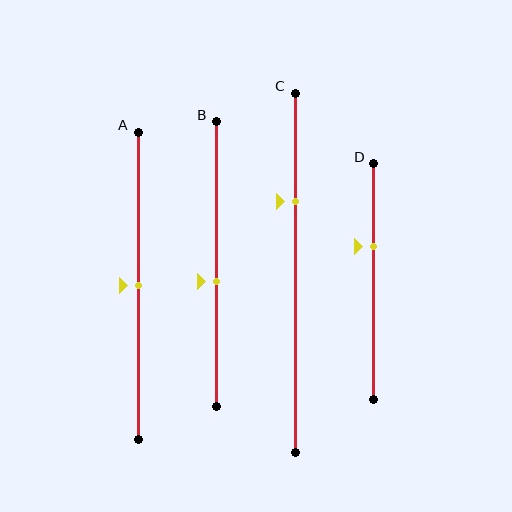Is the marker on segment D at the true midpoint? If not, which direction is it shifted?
No, the marker on segment D is shifted upward by about 15% of the segment length.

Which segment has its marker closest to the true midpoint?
Segment A has its marker closest to the true midpoint.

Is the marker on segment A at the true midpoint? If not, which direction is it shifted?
Yes, the marker on segment A is at the true midpoint.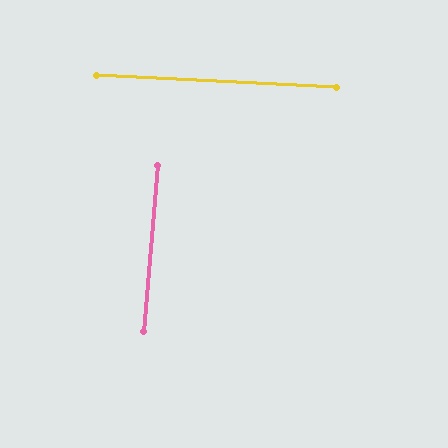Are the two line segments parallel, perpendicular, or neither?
Perpendicular — they meet at approximately 88°.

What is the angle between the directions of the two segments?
Approximately 88 degrees.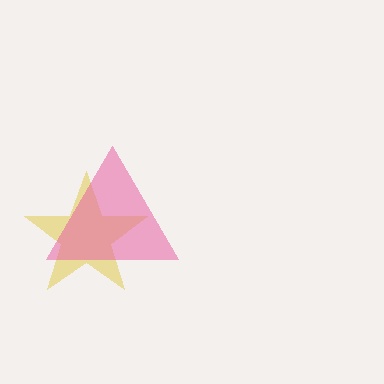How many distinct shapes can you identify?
There are 2 distinct shapes: a yellow star, a pink triangle.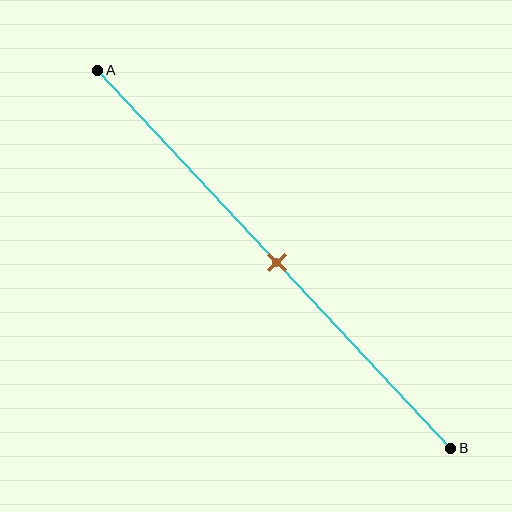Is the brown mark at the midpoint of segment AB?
Yes, the mark is approximately at the midpoint.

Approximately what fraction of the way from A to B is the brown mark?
The brown mark is approximately 50% of the way from A to B.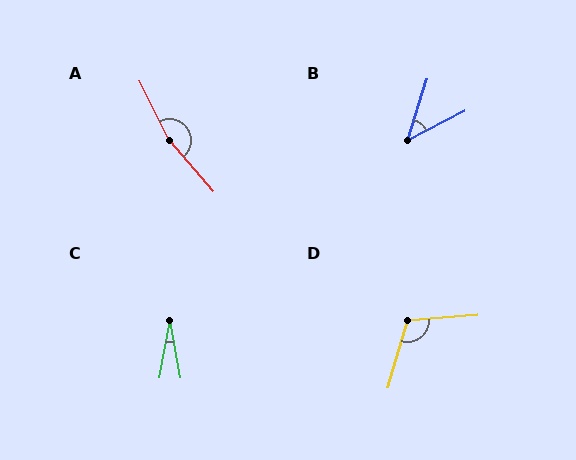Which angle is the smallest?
C, at approximately 21 degrees.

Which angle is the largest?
A, at approximately 166 degrees.